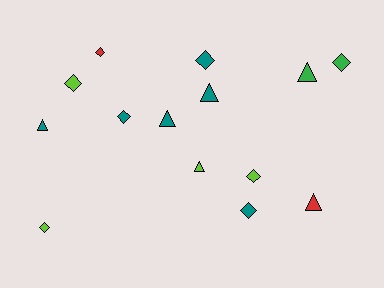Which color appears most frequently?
Teal, with 6 objects.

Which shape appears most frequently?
Diamond, with 8 objects.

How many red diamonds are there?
There is 1 red diamond.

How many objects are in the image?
There are 14 objects.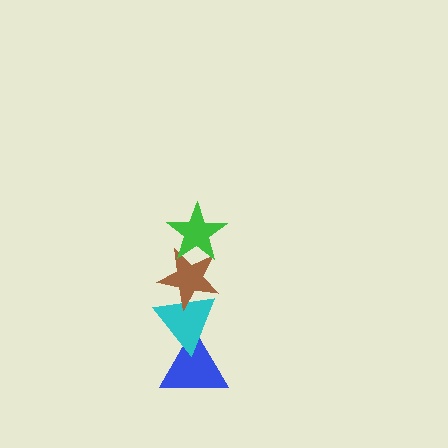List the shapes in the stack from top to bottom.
From top to bottom: the green star, the brown star, the cyan triangle, the blue triangle.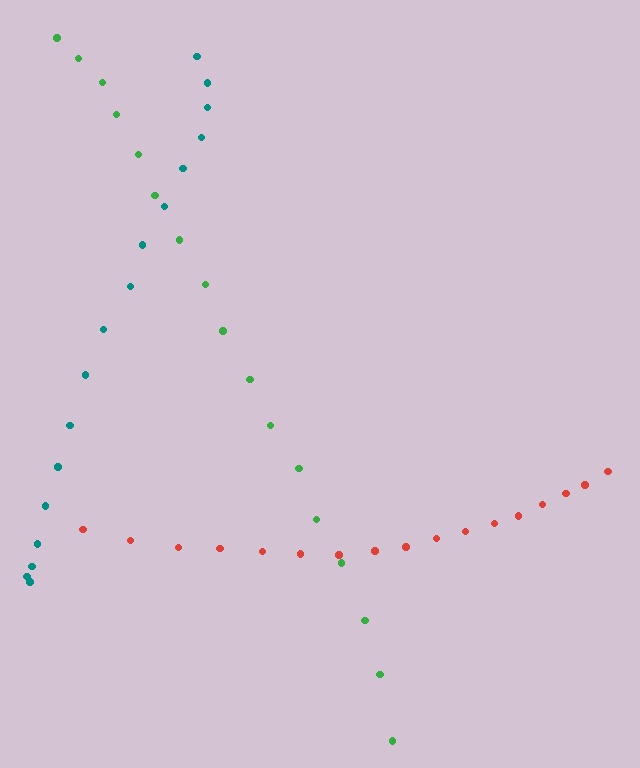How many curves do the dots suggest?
There are 3 distinct paths.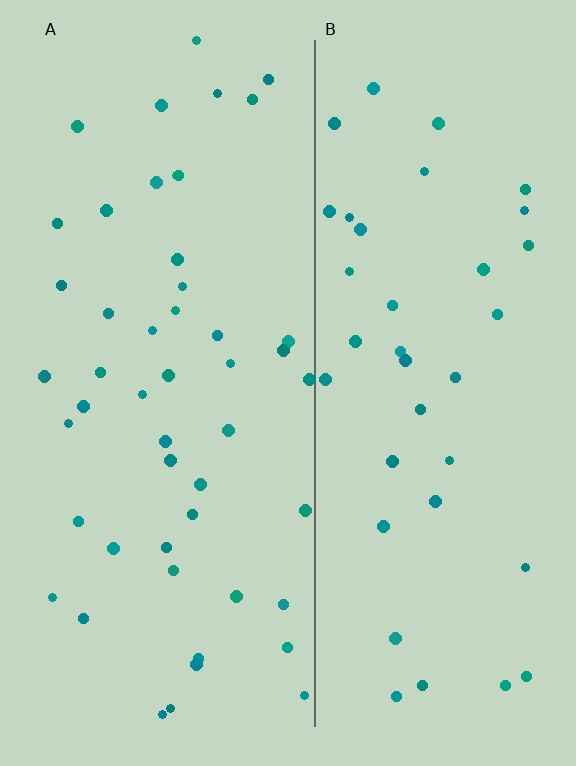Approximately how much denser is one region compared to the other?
Approximately 1.3× — region A over region B.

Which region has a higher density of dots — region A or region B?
A (the left).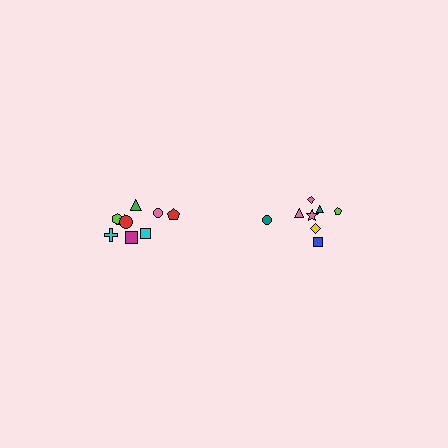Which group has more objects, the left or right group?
The left group.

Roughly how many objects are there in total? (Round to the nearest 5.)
Roughly 20 objects in total.